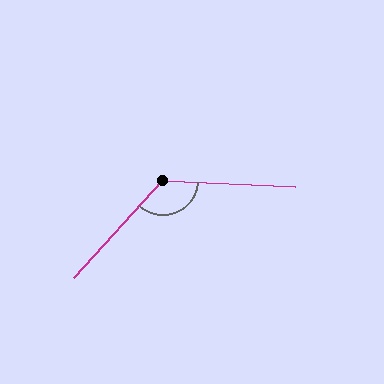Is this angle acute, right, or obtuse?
It is obtuse.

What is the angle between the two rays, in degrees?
Approximately 130 degrees.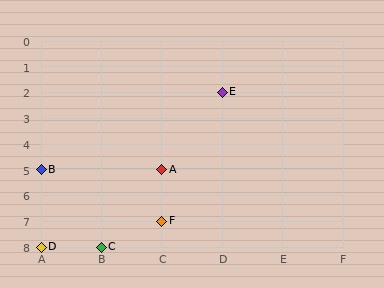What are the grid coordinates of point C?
Point C is at grid coordinates (B, 8).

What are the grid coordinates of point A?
Point A is at grid coordinates (C, 5).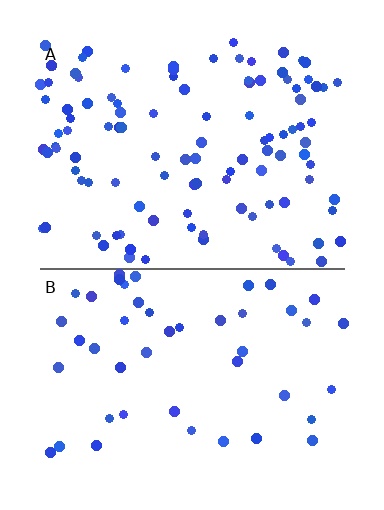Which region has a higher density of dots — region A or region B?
A (the top).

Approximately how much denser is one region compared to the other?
Approximately 2.4× — region A over region B.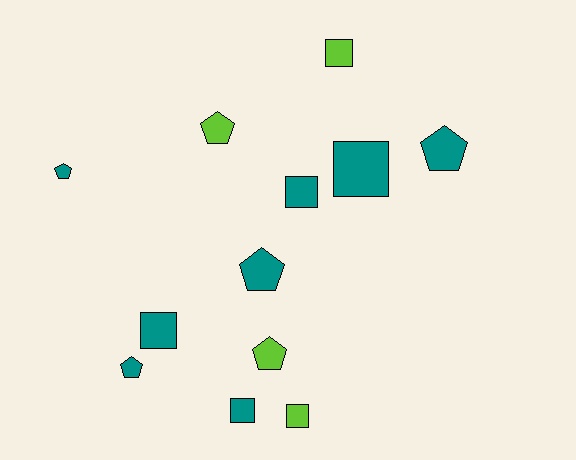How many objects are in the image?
There are 12 objects.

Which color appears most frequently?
Teal, with 8 objects.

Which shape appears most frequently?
Square, with 6 objects.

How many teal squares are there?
There are 4 teal squares.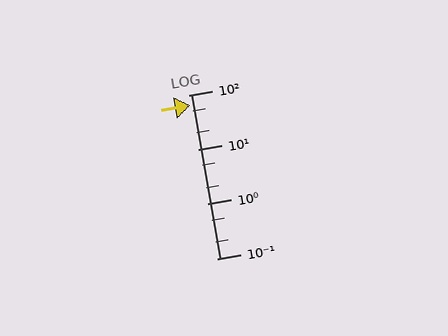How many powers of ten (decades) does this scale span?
The scale spans 3 decades, from 0.1 to 100.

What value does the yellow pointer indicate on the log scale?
The pointer indicates approximately 65.